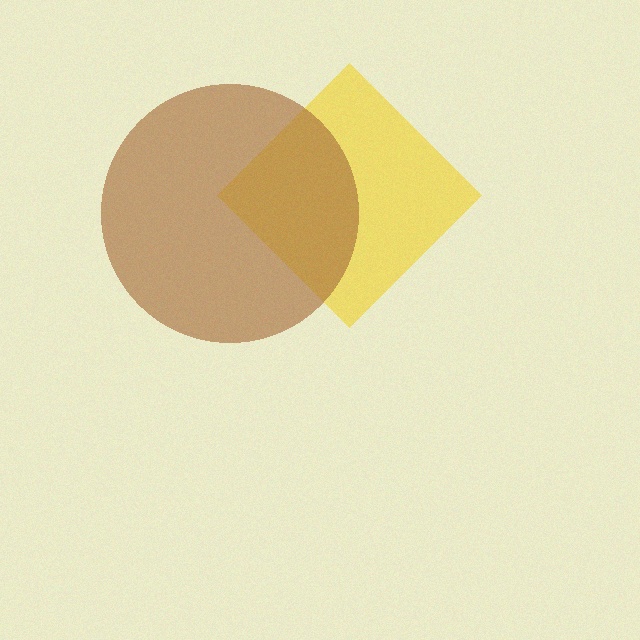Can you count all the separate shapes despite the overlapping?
Yes, there are 2 separate shapes.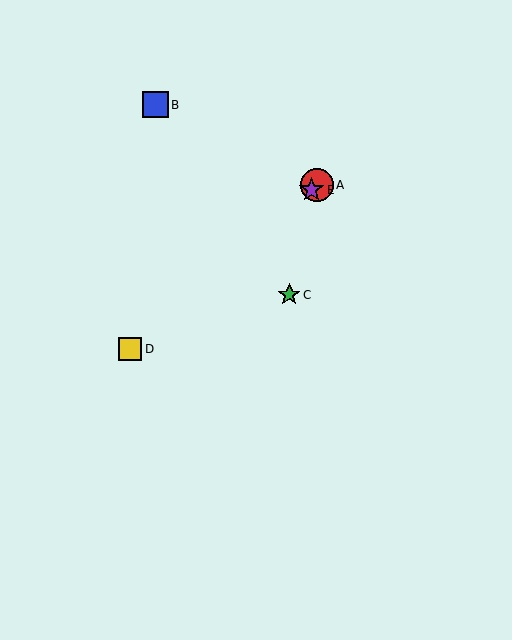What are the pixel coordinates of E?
Object E is at (311, 190).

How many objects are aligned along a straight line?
3 objects (A, D, E) are aligned along a straight line.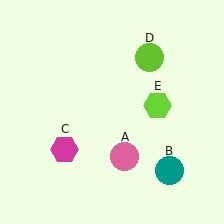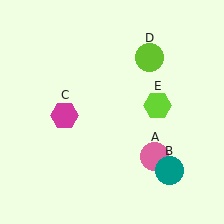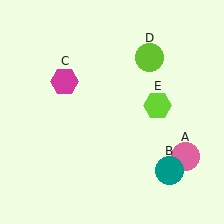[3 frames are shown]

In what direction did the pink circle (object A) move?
The pink circle (object A) moved right.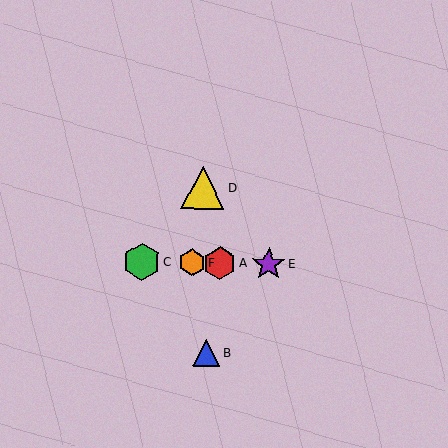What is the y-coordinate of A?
Object A is at y≈263.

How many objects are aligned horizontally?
4 objects (A, C, E, F) are aligned horizontally.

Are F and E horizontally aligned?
Yes, both are at y≈263.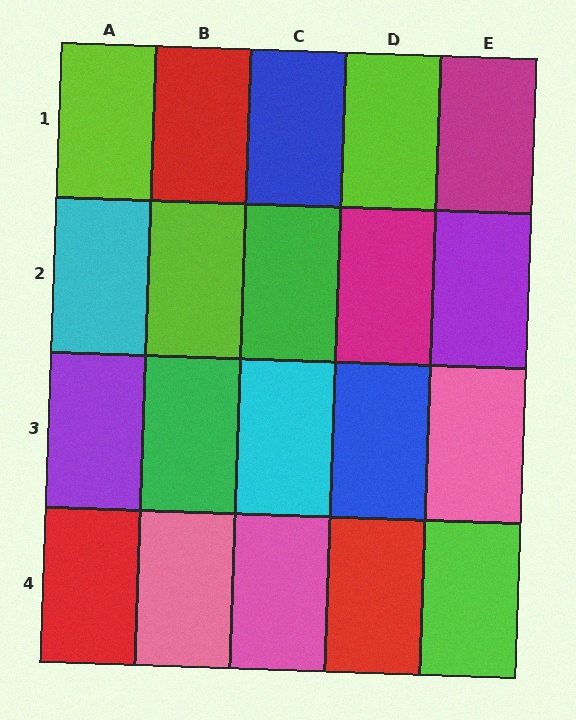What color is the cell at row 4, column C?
Pink.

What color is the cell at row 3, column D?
Blue.